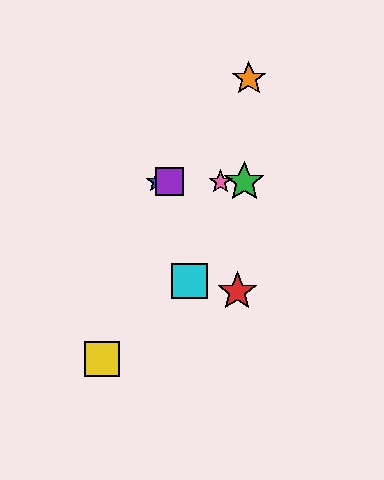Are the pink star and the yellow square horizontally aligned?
No, the pink star is at y≈182 and the yellow square is at y≈359.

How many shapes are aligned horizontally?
4 shapes (the blue star, the green star, the purple square, the pink star) are aligned horizontally.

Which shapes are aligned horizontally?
The blue star, the green star, the purple square, the pink star are aligned horizontally.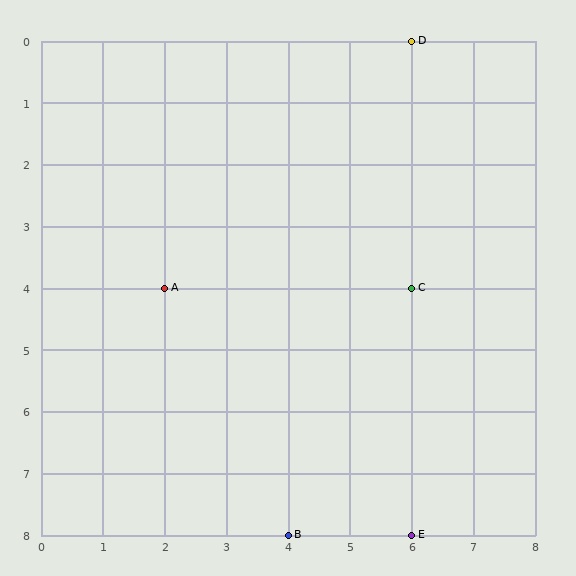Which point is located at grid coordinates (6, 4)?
Point C is at (6, 4).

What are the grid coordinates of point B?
Point B is at grid coordinates (4, 8).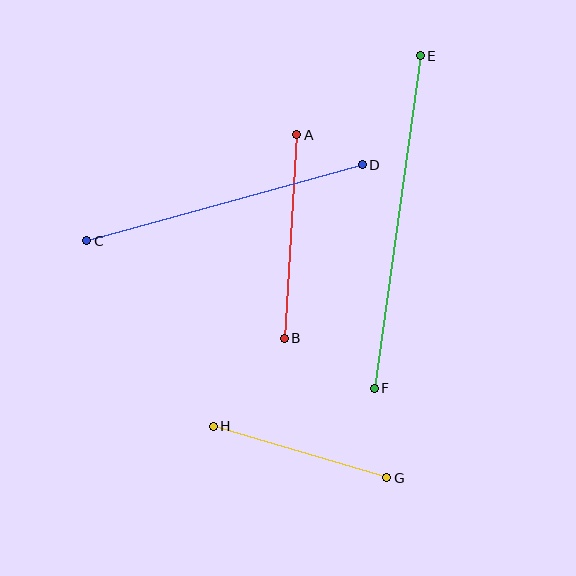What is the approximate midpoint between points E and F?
The midpoint is at approximately (397, 222) pixels.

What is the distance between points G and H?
The distance is approximately 181 pixels.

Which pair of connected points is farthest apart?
Points E and F are farthest apart.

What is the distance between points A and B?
The distance is approximately 204 pixels.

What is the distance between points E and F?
The distance is approximately 336 pixels.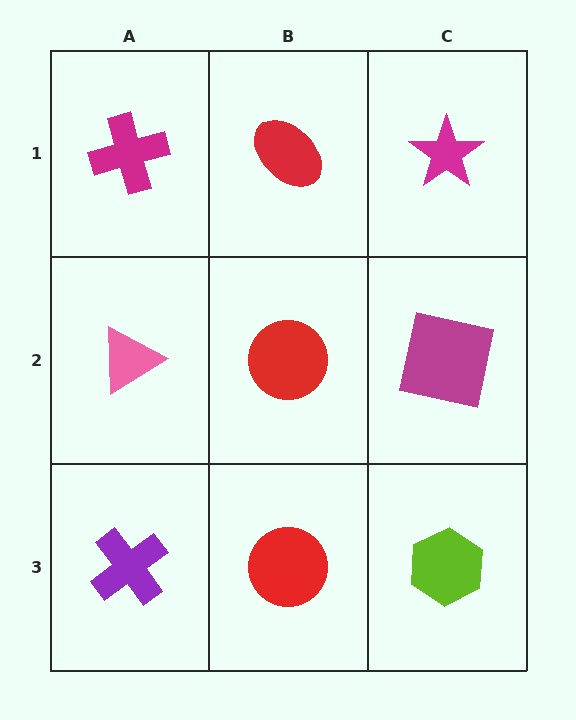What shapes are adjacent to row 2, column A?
A magenta cross (row 1, column A), a purple cross (row 3, column A), a red circle (row 2, column B).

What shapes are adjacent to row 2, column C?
A magenta star (row 1, column C), a lime hexagon (row 3, column C), a red circle (row 2, column B).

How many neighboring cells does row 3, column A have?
2.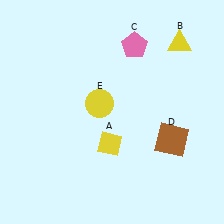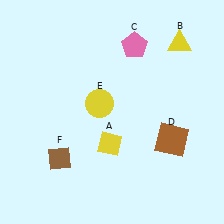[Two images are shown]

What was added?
A brown diamond (F) was added in Image 2.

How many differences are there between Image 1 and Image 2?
There is 1 difference between the two images.